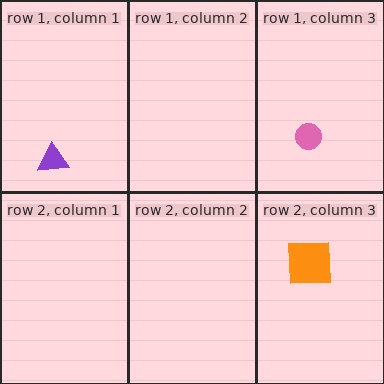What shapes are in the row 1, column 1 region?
The purple triangle.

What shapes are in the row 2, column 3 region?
The orange square.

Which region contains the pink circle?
The row 1, column 3 region.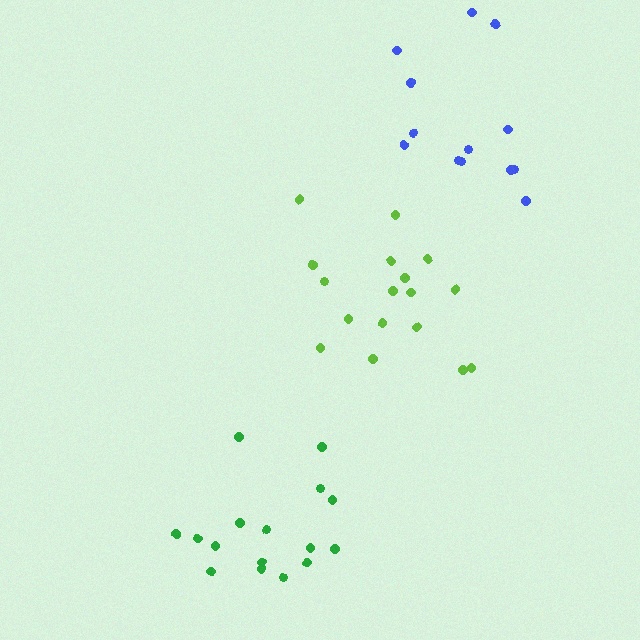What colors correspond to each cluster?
The clusters are colored: lime, green, blue.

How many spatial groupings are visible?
There are 3 spatial groupings.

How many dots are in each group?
Group 1: 17 dots, Group 2: 16 dots, Group 3: 13 dots (46 total).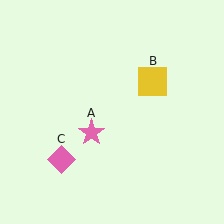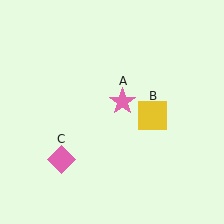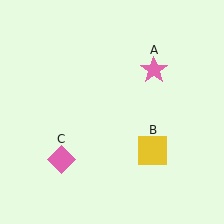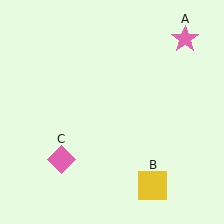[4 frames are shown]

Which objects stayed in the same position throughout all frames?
Pink diamond (object C) remained stationary.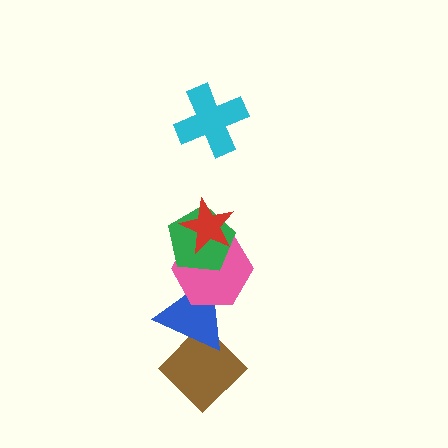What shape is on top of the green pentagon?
The red star is on top of the green pentagon.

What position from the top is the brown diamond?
The brown diamond is 6th from the top.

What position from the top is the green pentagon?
The green pentagon is 3rd from the top.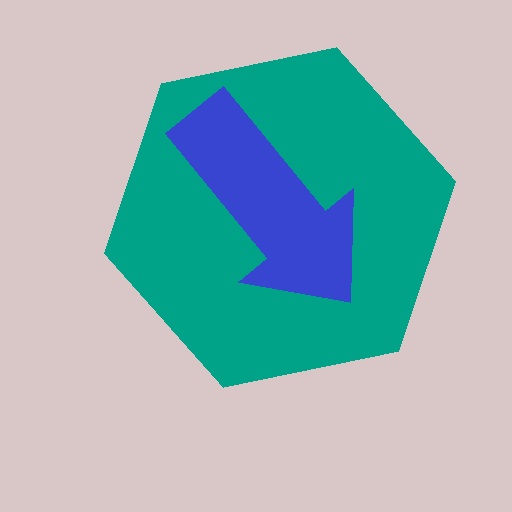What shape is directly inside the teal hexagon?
The blue arrow.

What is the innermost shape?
The blue arrow.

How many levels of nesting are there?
2.